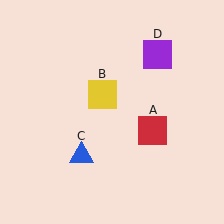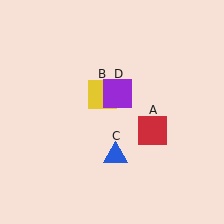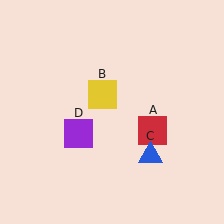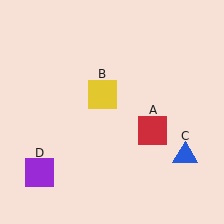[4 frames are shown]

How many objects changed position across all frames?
2 objects changed position: blue triangle (object C), purple square (object D).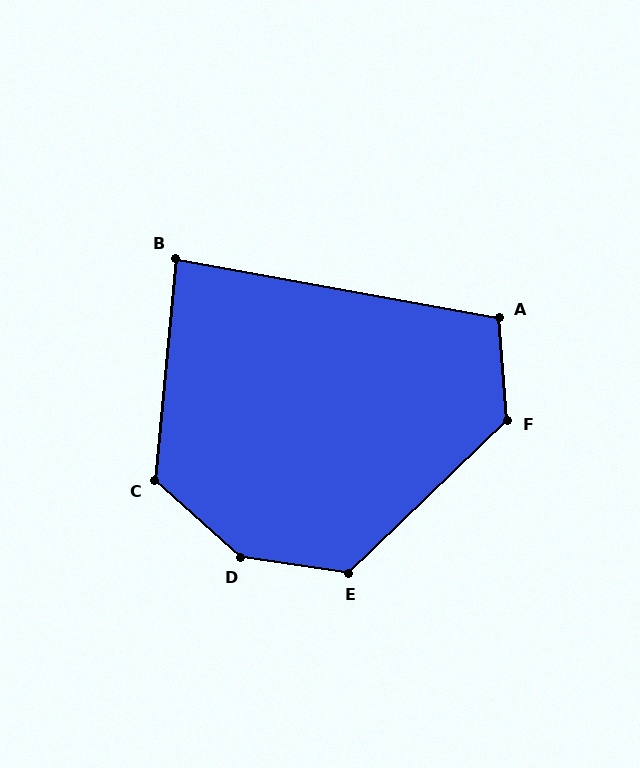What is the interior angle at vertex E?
Approximately 128 degrees (obtuse).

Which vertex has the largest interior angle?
D, at approximately 146 degrees.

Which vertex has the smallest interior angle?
B, at approximately 85 degrees.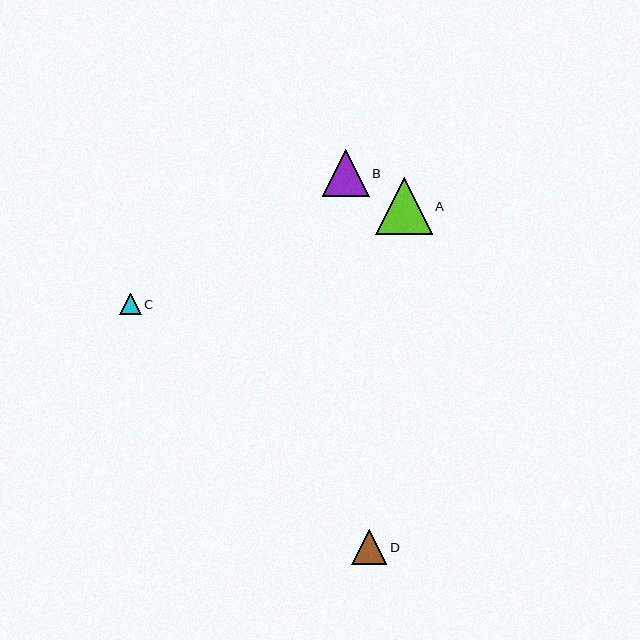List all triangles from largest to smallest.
From largest to smallest: A, B, D, C.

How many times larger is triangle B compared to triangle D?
Triangle B is approximately 1.3 times the size of triangle D.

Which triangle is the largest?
Triangle A is the largest with a size of approximately 57 pixels.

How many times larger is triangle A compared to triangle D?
Triangle A is approximately 1.6 times the size of triangle D.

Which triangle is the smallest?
Triangle C is the smallest with a size of approximately 21 pixels.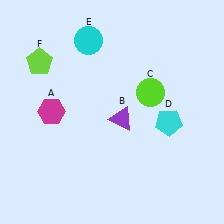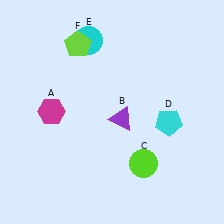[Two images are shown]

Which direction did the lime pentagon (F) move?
The lime pentagon (F) moved right.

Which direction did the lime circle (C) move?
The lime circle (C) moved down.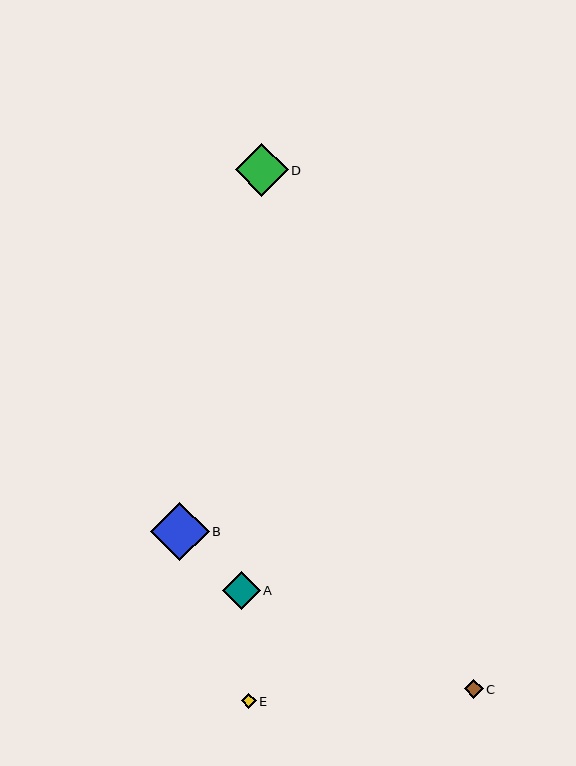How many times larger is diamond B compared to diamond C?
Diamond B is approximately 3.0 times the size of diamond C.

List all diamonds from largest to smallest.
From largest to smallest: B, D, A, C, E.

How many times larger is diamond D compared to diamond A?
Diamond D is approximately 1.4 times the size of diamond A.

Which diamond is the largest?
Diamond B is the largest with a size of approximately 58 pixels.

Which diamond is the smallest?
Diamond E is the smallest with a size of approximately 15 pixels.